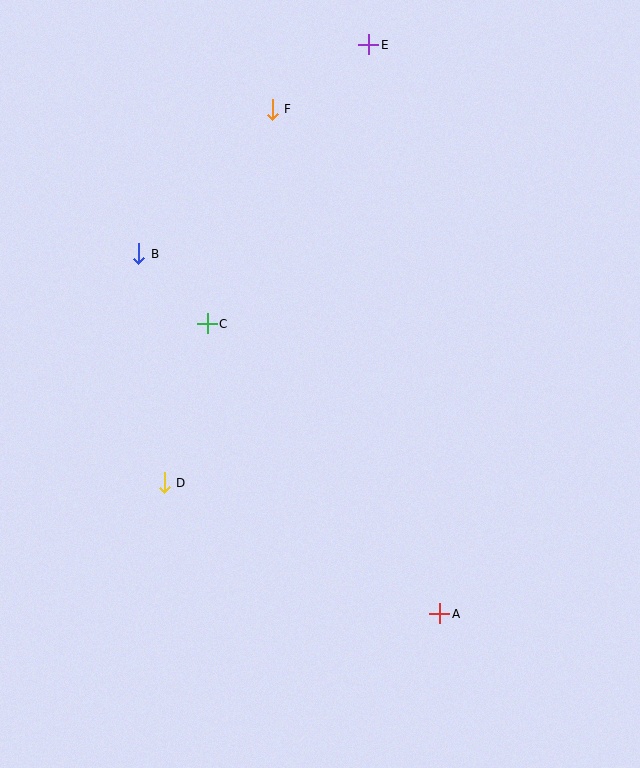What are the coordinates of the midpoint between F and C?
The midpoint between F and C is at (240, 216).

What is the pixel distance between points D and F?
The distance between D and F is 389 pixels.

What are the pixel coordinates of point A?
Point A is at (440, 614).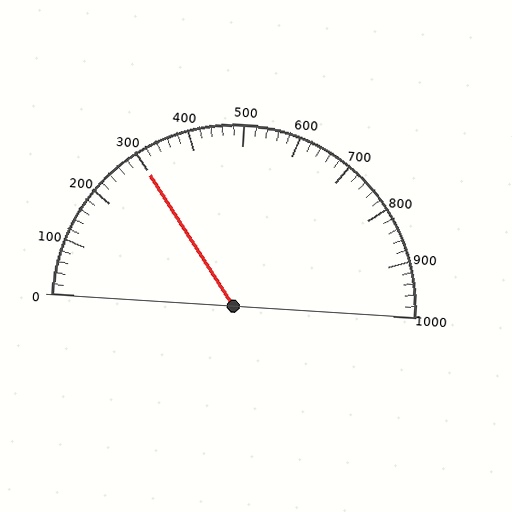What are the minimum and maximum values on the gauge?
The gauge ranges from 0 to 1000.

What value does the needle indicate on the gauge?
The needle indicates approximately 300.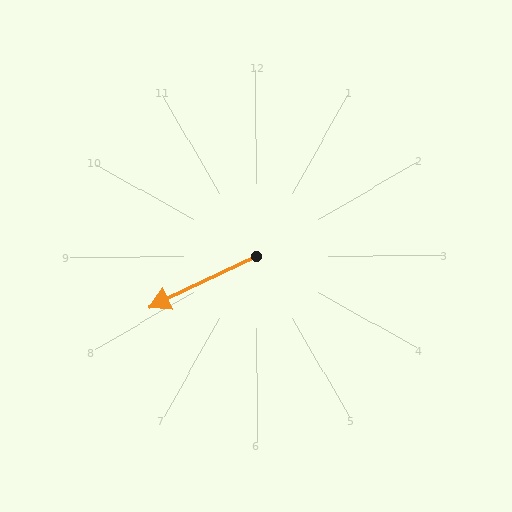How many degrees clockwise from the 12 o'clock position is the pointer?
Approximately 244 degrees.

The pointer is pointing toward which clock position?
Roughly 8 o'clock.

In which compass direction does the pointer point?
Southwest.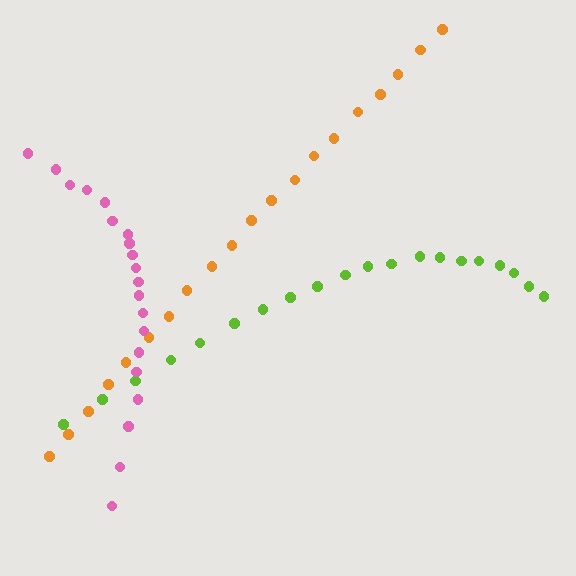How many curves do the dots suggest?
There are 3 distinct paths.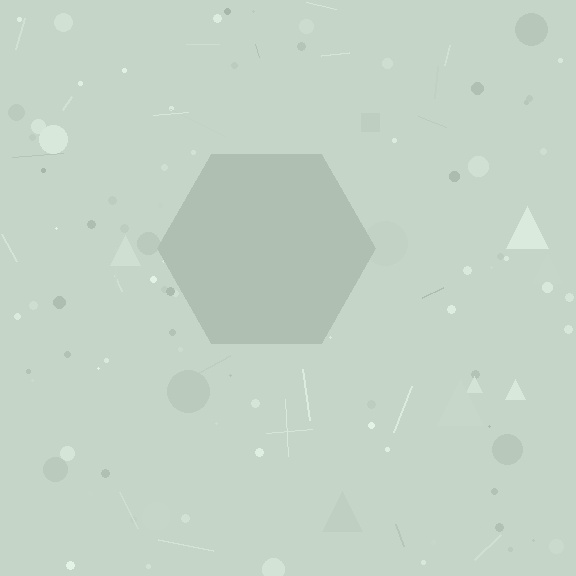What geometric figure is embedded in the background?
A hexagon is embedded in the background.